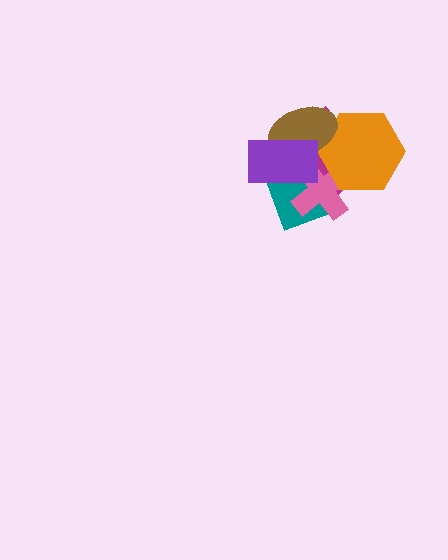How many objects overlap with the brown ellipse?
5 objects overlap with the brown ellipse.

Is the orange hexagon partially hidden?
Yes, it is partially covered by another shape.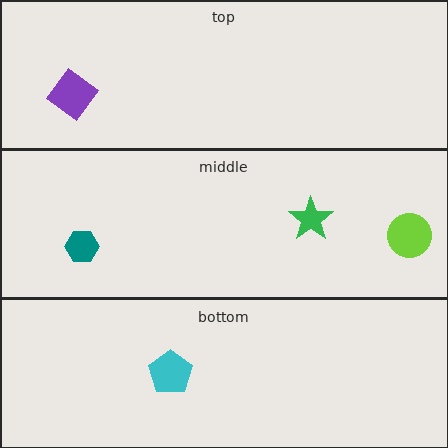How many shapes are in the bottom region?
1.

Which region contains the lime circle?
The middle region.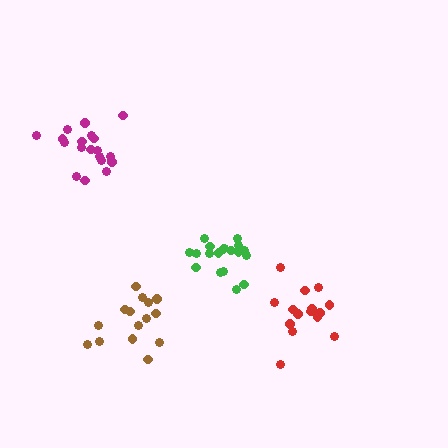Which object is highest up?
The magenta cluster is topmost.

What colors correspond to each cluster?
The clusters are colored: green, brown, red, magenta.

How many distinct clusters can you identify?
There are 4 distinct clusters.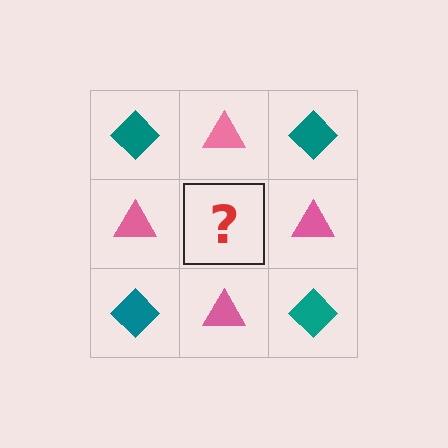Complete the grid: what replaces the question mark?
The question mark should be replaced with a teal diamond.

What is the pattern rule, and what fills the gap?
The rule is that it alternates teal diamond and pink triangle in a checkerboard pattern. The gap should be filled with a teal diamond.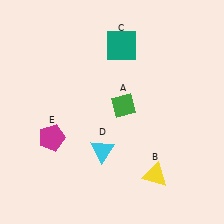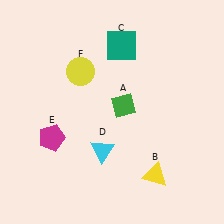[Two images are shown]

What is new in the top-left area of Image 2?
A yellow circle (F) was added in the top-left area of Image 2.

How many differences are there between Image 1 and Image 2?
There is 1 difference between the two images.